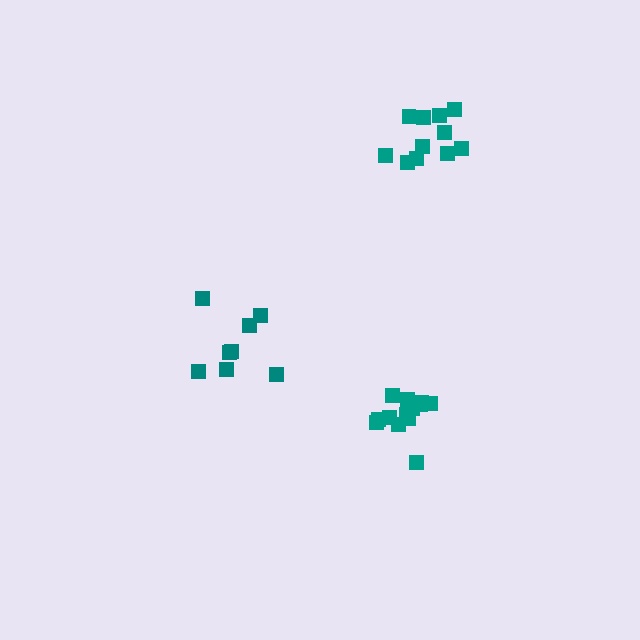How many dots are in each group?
Group 1: 8 dots, Group 2: 11 dots, Group 3: 13 dots (32 total).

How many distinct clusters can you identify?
There are 3 distinct clusters.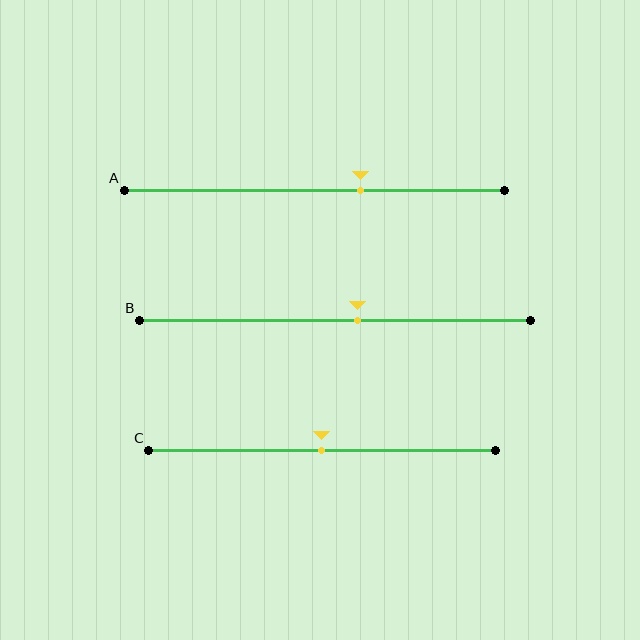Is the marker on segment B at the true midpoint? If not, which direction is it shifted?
No, the marker on segment B is shifted to the right by about 6% of the segment length.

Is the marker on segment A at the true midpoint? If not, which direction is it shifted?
No, the marker on segment A is shifted to the right by about 12% of the segment length.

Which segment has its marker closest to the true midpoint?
Segment C has its marker closest to the true midpoint.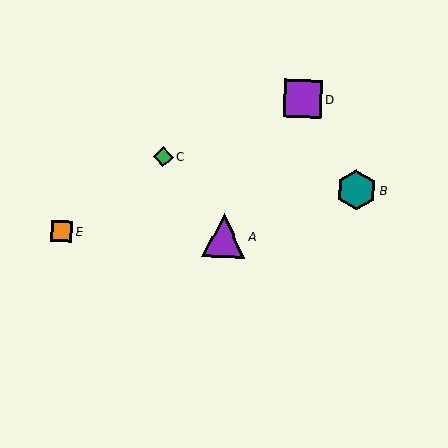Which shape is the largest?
The purple triangle (labeled A) is the largest.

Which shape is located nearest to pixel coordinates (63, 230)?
The orange square (labeled E) at (62, 231) is nearest to that location.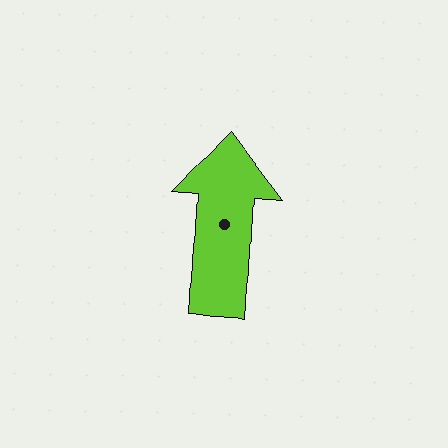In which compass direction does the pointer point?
North.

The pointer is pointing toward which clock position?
Roughly 12 o'clock.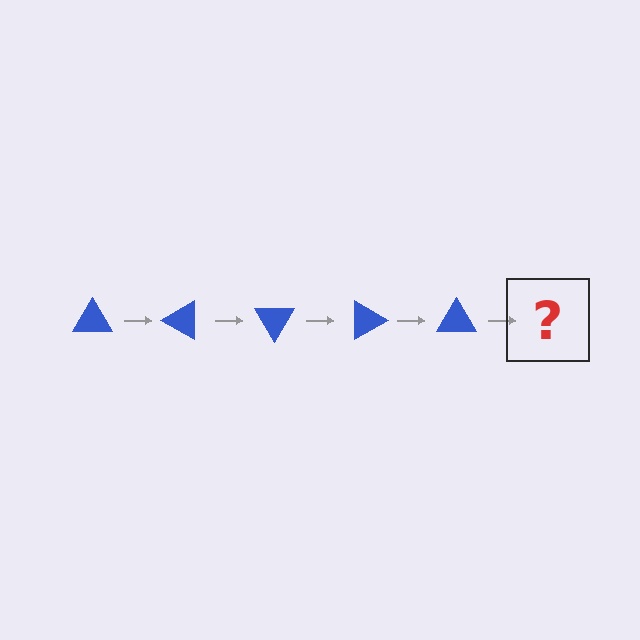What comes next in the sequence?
The next element should be a blue triangle rotated 150 degrees.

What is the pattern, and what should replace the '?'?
The pattern is that the triangle rotates 30 degrees each step. The '?' should be a blue triangle rotated 150 degrees.